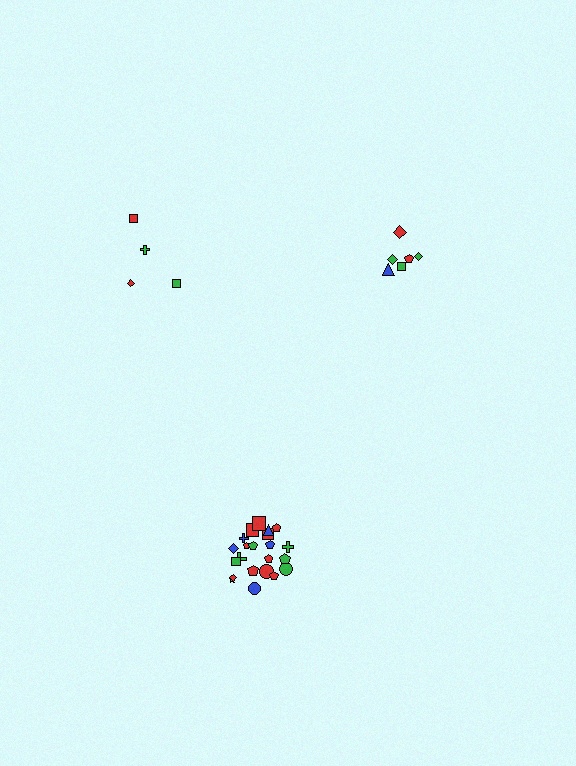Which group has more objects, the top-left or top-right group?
The top-right group.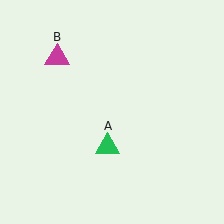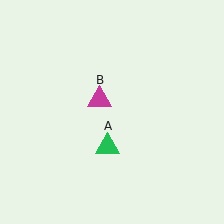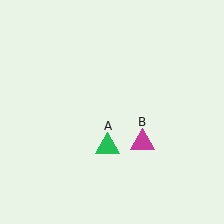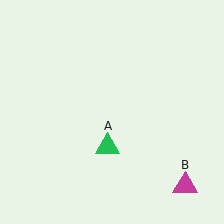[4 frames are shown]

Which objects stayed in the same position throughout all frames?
Green triangle (object A) remained stationary.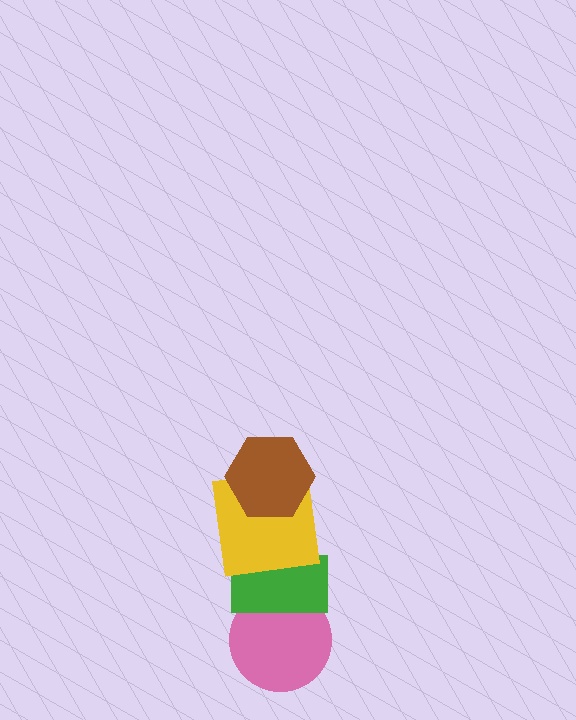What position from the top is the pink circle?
The pink circle is 4th from the top.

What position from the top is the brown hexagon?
The brown hexagon is 1st from the top.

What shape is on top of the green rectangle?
The yellow square is on top of the green rectangle.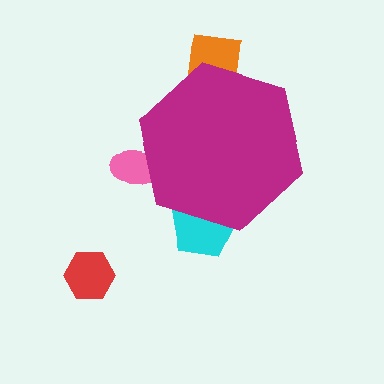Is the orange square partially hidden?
Yes, the orange square is partially hidden behind the magenta hexagon.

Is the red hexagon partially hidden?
No, the red hexagon is fully visible.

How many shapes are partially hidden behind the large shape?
3 shapes are partially hidden.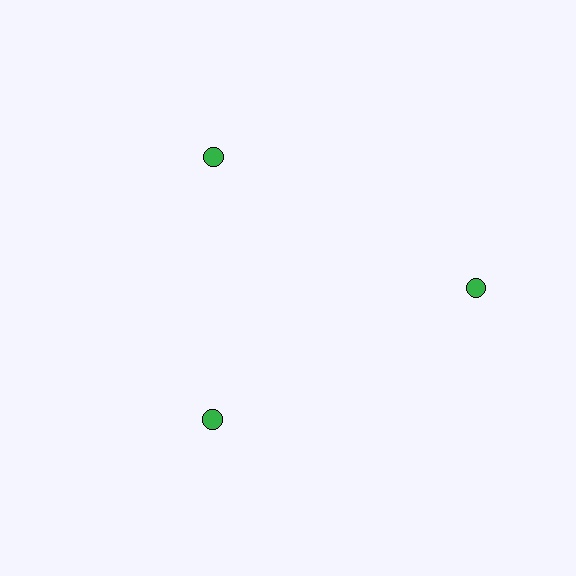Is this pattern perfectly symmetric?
No. The 3 green circles are arranged in a ring, but one element near the 3 o'clock position is pushed outward from the center, breaking the 3-fold rotational symmetry.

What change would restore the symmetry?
The symmetry would be restored by moving it inward, back onto the ring so that all 3 circles sit at equal angles and equal distance from the center.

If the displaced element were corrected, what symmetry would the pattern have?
It would have 3-fold rotational symmetry — the pattern would map onto itself every 120 degrees.